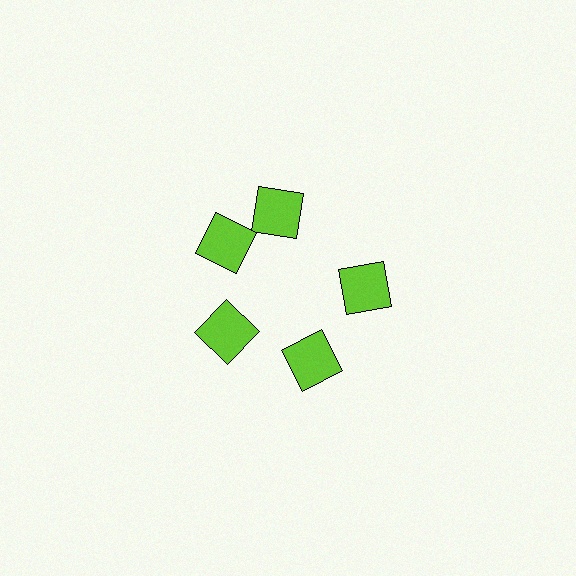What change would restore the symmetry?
The symmetry would be restored by rotating it back into even spacing with its neighbors so that all 5 squares sit at equal angles and equal distance from the center.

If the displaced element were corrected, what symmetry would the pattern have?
It would have 5-fold rotational symmetry — the pattern would map onto itself every 72 degrees.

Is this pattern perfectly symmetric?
No. The 5 lime squares are arranged in a ring, but one element near the 1 o'clock position is rotated out of alignment along the ring, breaking the 5-fold rotational symmetry.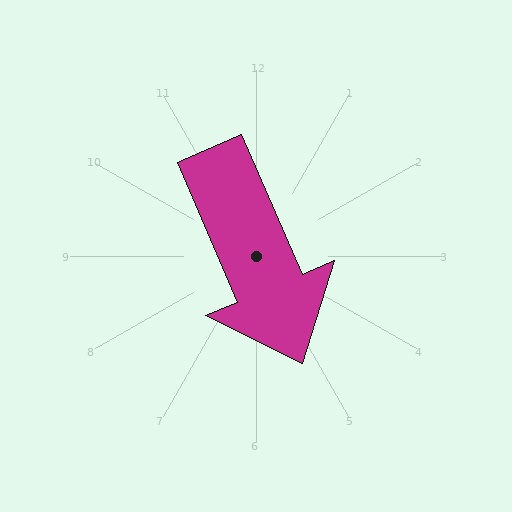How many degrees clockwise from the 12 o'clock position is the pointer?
Approximately 157 degrees.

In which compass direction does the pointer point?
Southeast.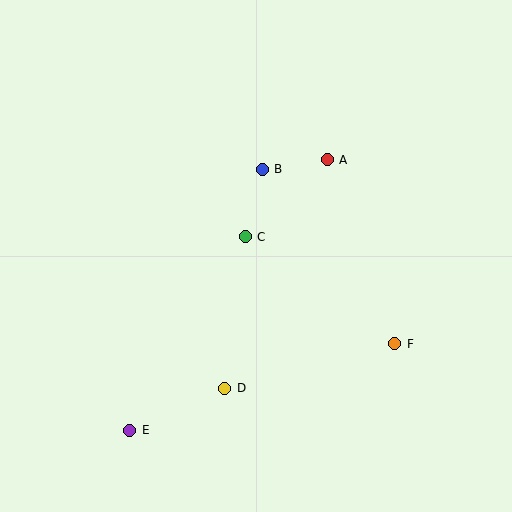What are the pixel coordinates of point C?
Point C is at (245, 237).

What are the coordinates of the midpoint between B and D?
The midpoint between B and D is at (243, 279).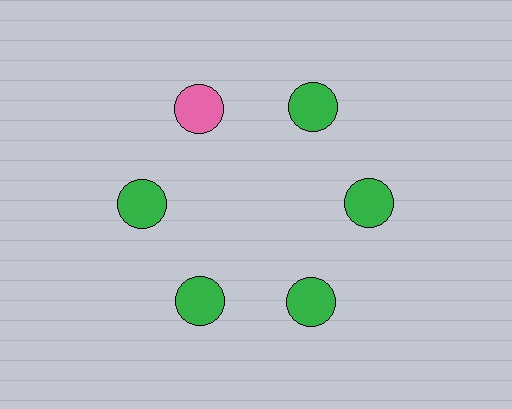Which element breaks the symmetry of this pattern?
The pink circle at roughly the 11 o'clock position breaks the symmetry. All other shapes are green circles.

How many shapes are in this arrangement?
There are 6 shapes arranged in a ring pattern.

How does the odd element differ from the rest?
It has a different color: pink instead of green.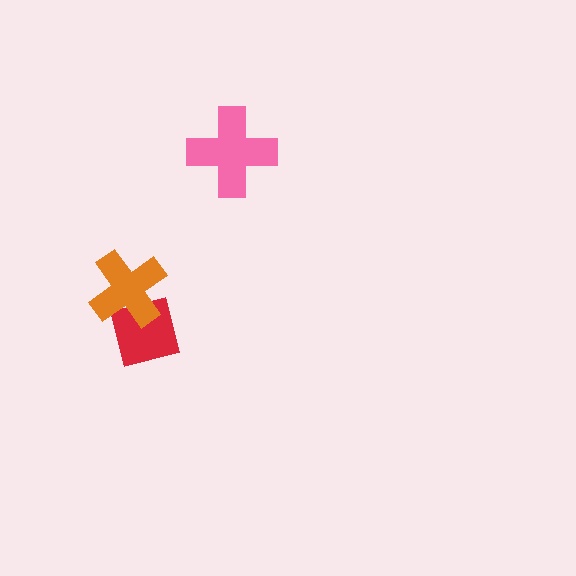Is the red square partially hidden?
Yes, it is partially covered by another shape.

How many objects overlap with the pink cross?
0 objects overlap with the pink cross.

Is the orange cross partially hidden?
No, no other shape covers it.